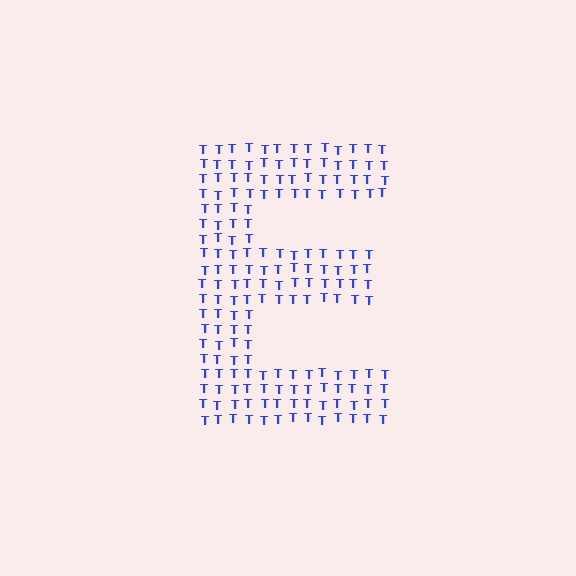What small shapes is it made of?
It is made of small letter T's.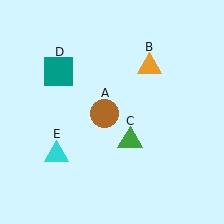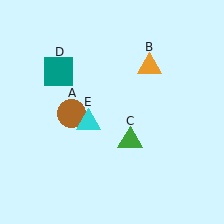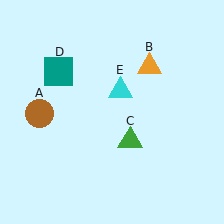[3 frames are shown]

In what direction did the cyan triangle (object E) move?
The cyan triangle (object E) moved up and to the right.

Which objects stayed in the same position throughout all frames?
Orange triangle (object B) and green triangle (object C) and teal square (object D) remained stationary.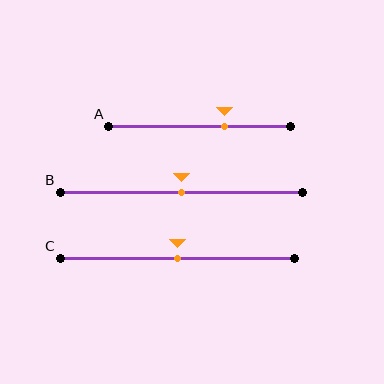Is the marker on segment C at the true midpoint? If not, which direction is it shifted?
Yes, the marker on segment C is at the true midpoint.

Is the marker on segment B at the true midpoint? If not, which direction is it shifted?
Yes, the marker on segment B is at the true midpoint.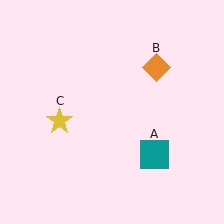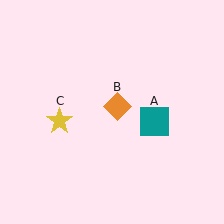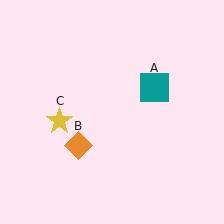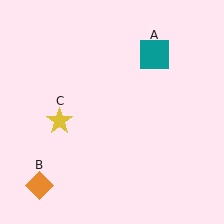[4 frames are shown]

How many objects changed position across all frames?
2 objects changed position: teal square (object A), orange diamond (object B).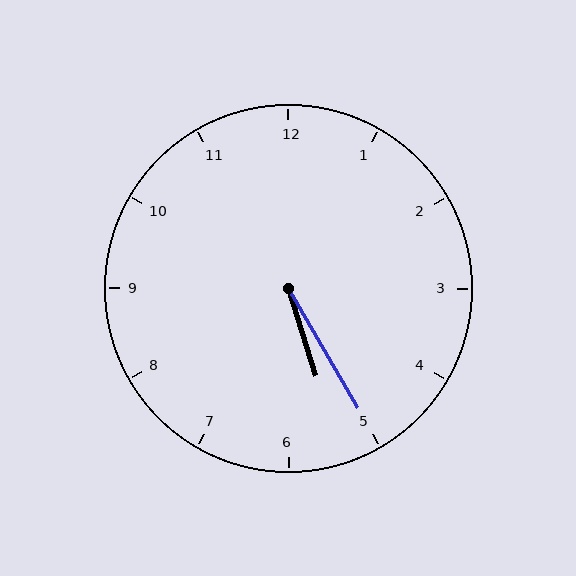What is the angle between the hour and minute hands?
Approximately 12 degrees.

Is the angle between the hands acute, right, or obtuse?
It is acute.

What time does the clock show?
5:25.